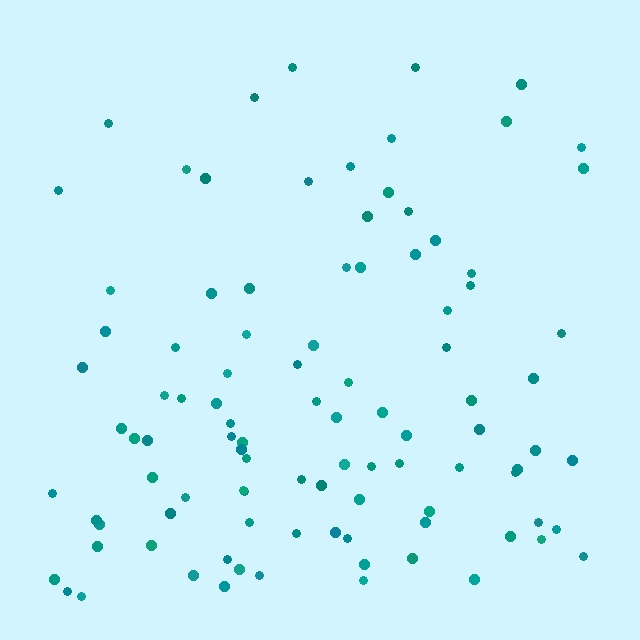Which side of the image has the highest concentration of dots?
The bottom.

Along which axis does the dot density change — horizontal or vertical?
Vertical.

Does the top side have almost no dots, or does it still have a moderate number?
Still a moderate number, just noticeably fewer than the bottom.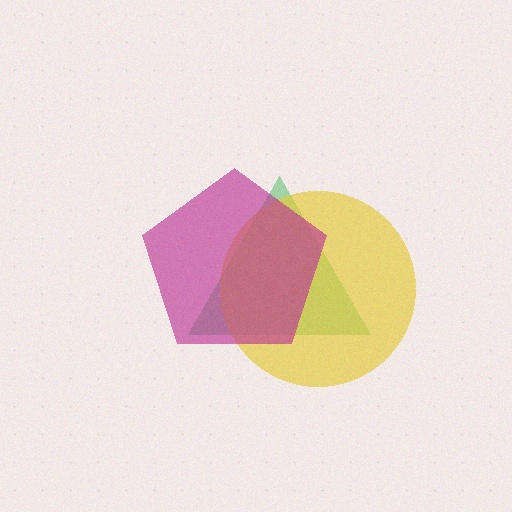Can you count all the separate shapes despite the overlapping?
Yes, there are 3 separate shapes.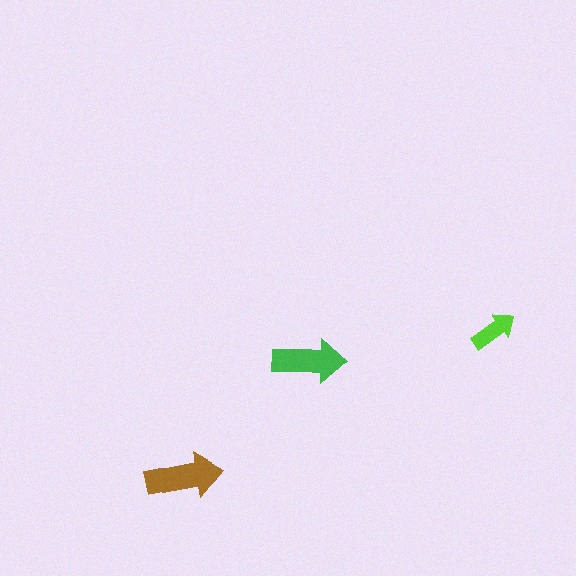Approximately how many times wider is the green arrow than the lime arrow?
About 1.5 times wider.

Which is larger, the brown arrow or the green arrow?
The brown one.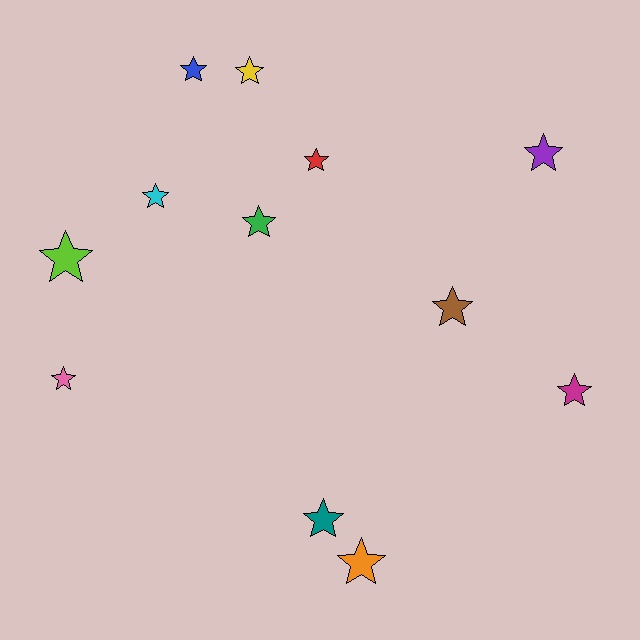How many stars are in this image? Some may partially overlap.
There are 12 stars.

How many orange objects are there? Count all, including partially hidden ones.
There is 1 orange object.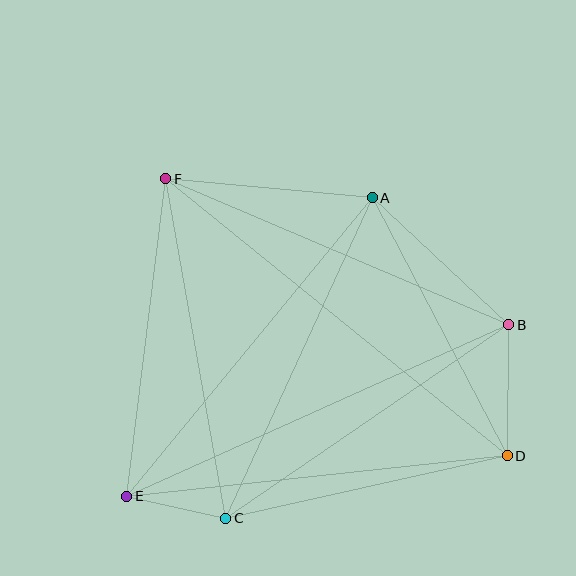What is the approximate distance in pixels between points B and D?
The distance between B and D is approximately 131 pixels.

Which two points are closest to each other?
Points C and E are closest to each other.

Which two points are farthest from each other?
Points D and F are farthest from each other.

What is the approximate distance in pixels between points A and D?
The distance between A and D is approximately 291 pixels.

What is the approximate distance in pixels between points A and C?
The distance between A and C is approximately 352 pixels.